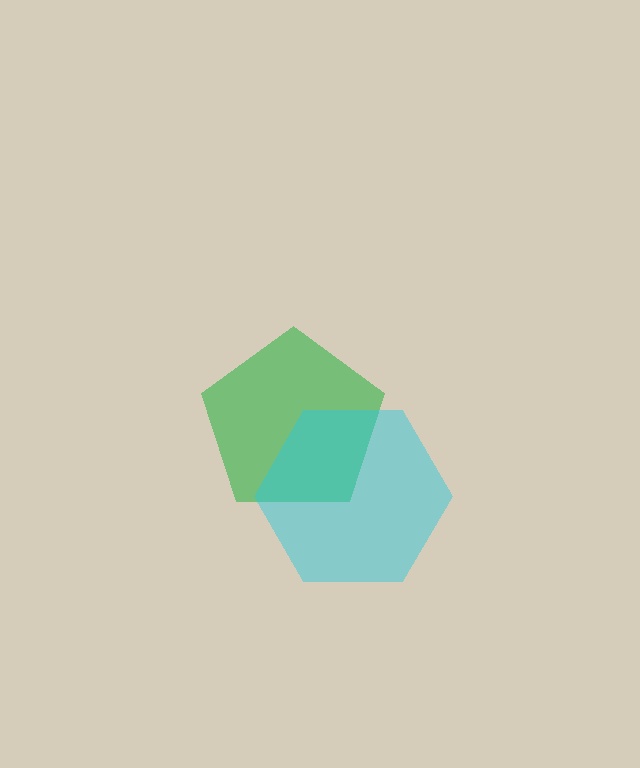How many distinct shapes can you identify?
There are 2 distinct shapes: a green pentagon, a cyan hexagon.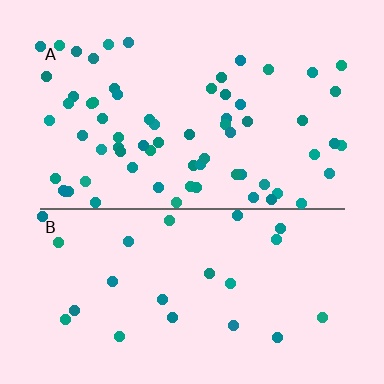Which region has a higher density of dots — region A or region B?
A (the top).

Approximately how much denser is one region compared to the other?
Approximately 2.9× — region A over region B.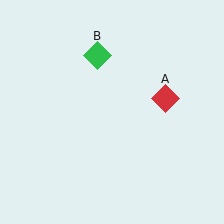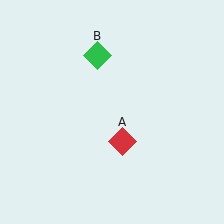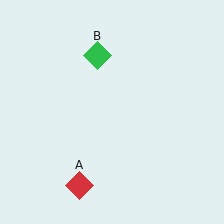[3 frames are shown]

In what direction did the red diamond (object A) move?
The red diamond (object A) moved down and to the left.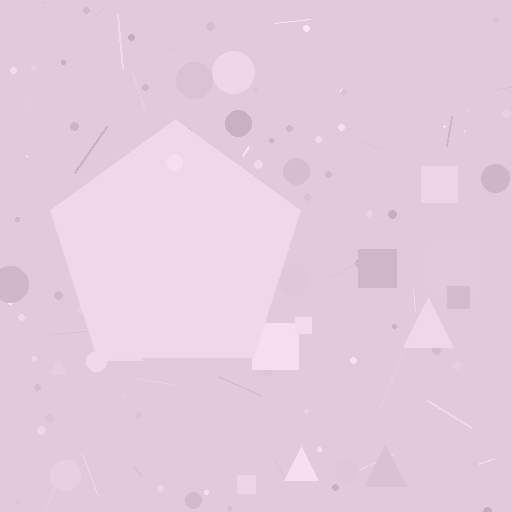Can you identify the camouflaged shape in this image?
The camouflaged shape is a pentagon.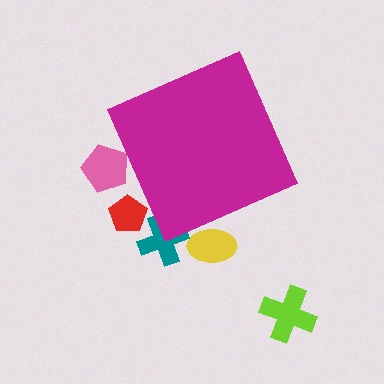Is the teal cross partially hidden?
Yes, the teal cross is partially hidden behind the magenta diamond.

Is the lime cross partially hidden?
No, the lime cross is fully visible.